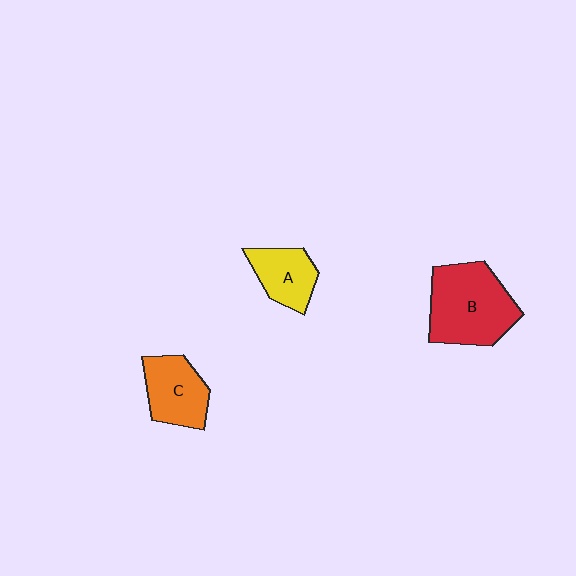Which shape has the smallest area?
Shape A (yellow).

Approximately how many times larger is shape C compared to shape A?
Approximately 1.2 times.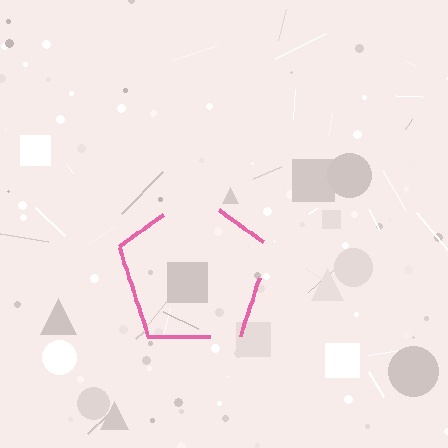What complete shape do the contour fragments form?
The contour fragments form a pentagon.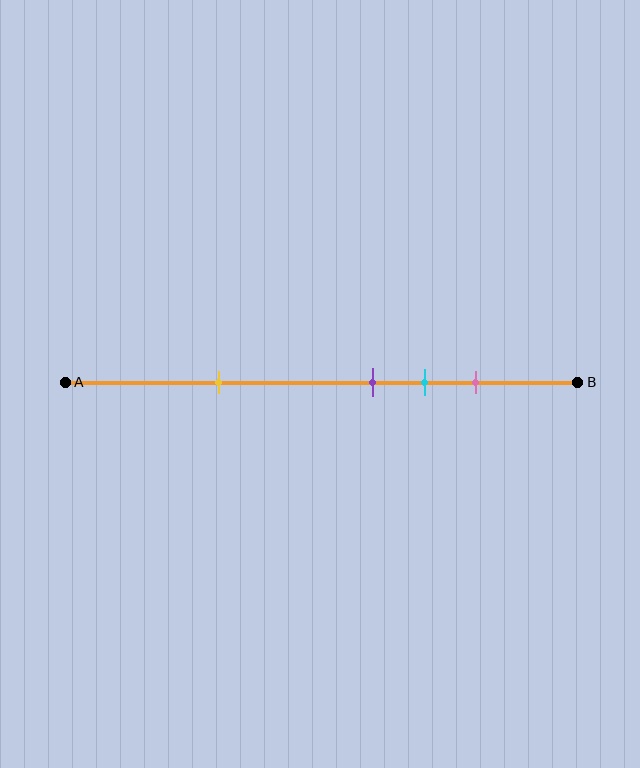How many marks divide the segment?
There are 4 marks dividing the segment.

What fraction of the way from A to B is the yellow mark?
The yellow mark is approximately 30% (0.3) of the way from A to B.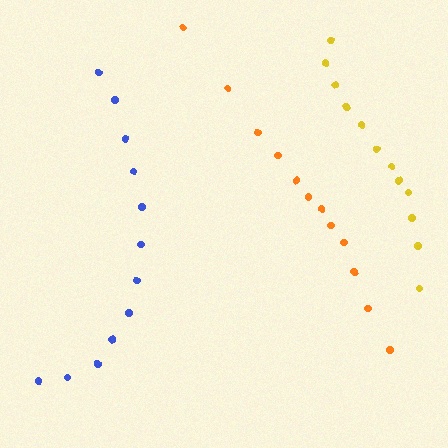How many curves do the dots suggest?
There are 3 distinct paths.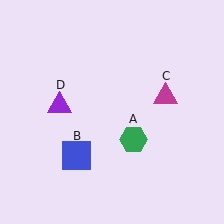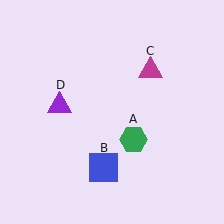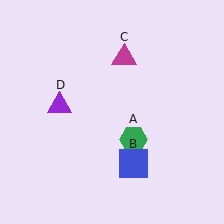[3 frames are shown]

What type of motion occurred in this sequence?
The blue square (object B), magenta triangle (object C) rotated counterclockwise around the center of the scene.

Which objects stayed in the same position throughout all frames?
Green hexagon (object A) and purple triangle (object D) remained stationary.